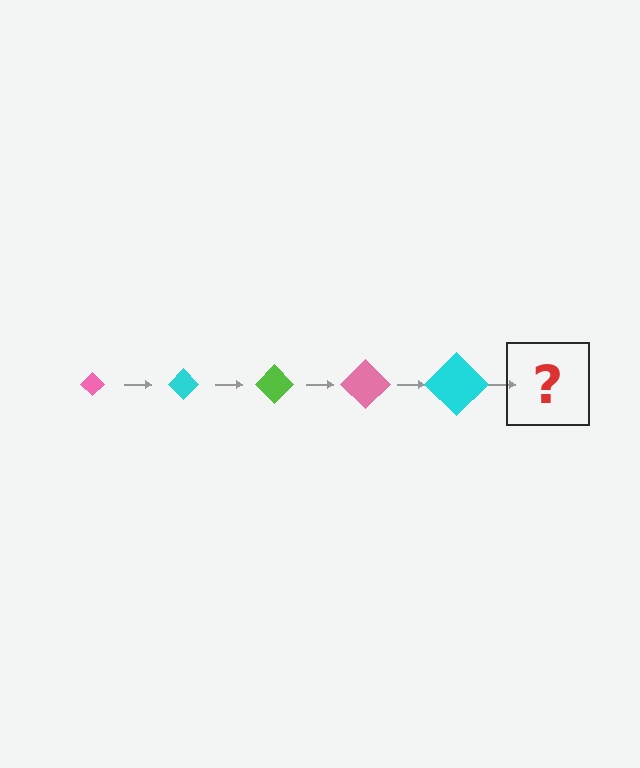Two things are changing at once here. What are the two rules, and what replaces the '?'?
The two rules are that the diamond grows larger each step and the color cycles through pink, cyan, and lime. The '?' should be a lime diamond, larger than the previous one.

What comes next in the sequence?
The next element should be a lime diamond, larger than the previous one.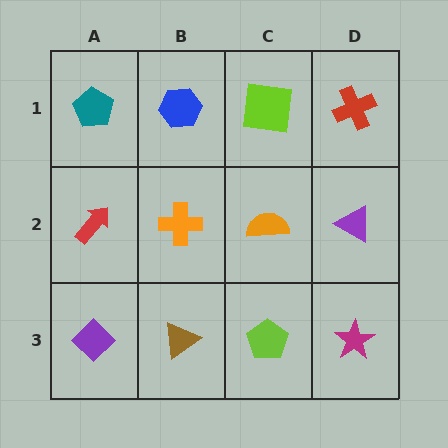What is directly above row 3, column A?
A red arrow.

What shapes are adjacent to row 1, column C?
An orange semicircle (row 2, column C), a blue hexagon (row 1, column B), a red cross (row 1, column D).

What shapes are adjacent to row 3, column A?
A red arrow (row 2, column A), a brown triangle (row 3, column B).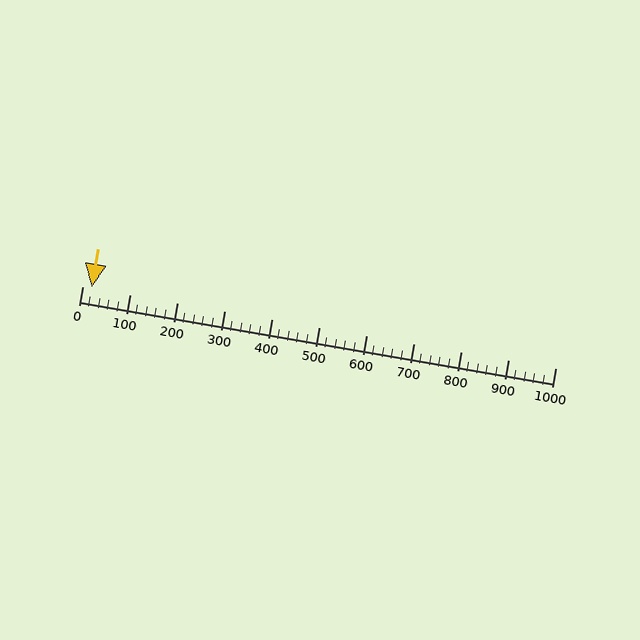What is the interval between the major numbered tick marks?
The major tick marks are spaced 100 units apart.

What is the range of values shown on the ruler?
The ruler shows values from 0 to 1000.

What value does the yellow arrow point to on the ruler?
The yellow arrow points to approximately 20.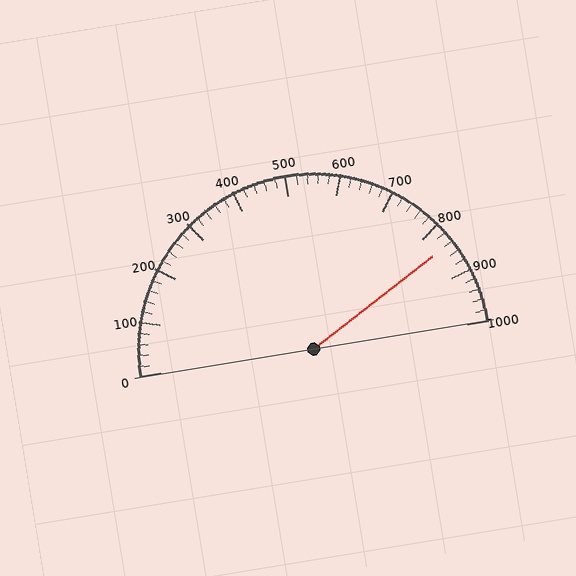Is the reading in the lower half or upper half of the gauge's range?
The reading is in the upper half of the range (0 to 1000).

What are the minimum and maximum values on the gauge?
The gauge ranges from 0 to 1000.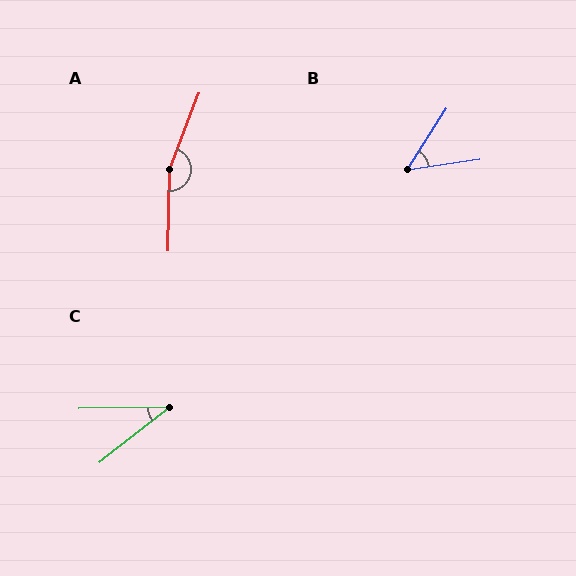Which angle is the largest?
A, at approximately 160 degrees.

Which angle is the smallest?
C, at approximately 37 degrees.